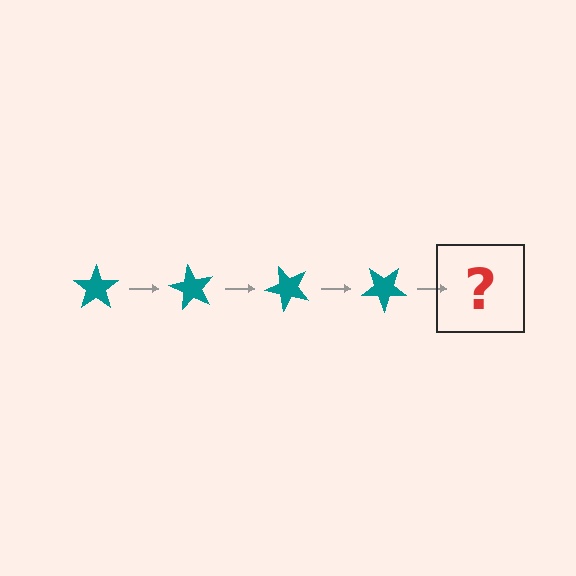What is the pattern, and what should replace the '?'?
The pattern is that the star rotates 60 degrees each step. The '?' should be a teal star rotated 240 degrees.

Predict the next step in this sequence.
The next step is a teal star rotated 240 degrees.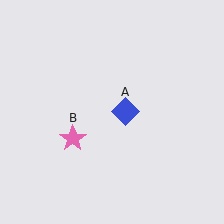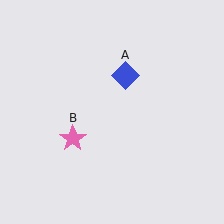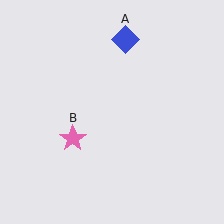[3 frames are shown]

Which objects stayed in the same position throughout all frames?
Pink star (object B) remained stationary.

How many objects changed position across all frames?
1 object changed position: blue diamond (object A).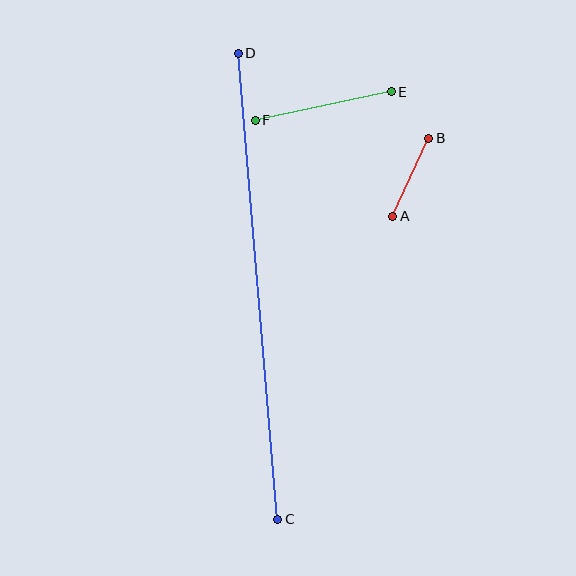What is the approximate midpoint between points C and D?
The midpoint is at approximately (258, 286) pixels.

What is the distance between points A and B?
The distance is approximately 86 pixels.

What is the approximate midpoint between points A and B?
The midpoint is at approximately (411, 177) pixels.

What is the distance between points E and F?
The distance is approximately 139 pixels.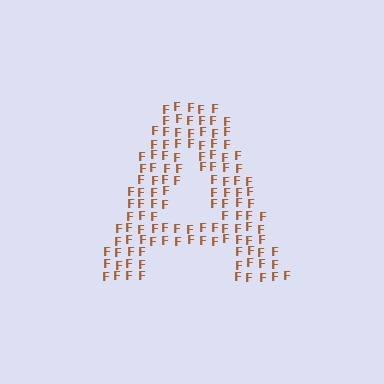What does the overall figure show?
The overall figure shows the letter A.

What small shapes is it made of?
It is made of small letter F's.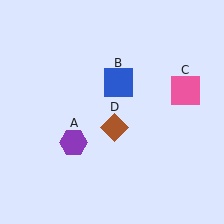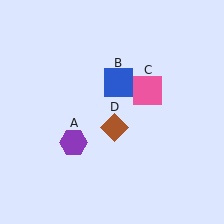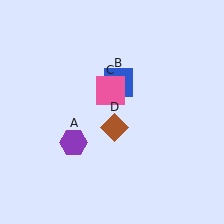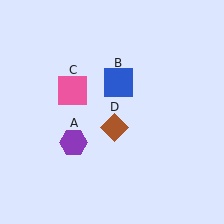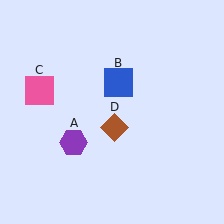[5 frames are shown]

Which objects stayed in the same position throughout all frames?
Purple hexagon (object A) and blue square (object B) and brown diamond (object D) remained stationary.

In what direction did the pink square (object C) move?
The pink square (object C) moved left.